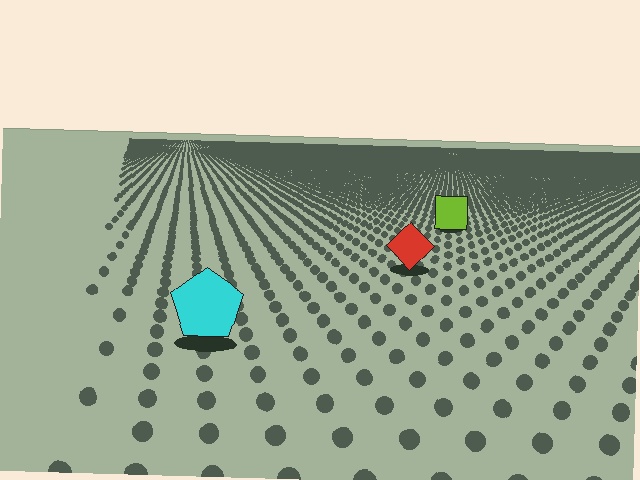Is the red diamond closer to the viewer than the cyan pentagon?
No. The cyan pentagon is closer — you can tell from the texture gradient: the ground texture is coarser near it.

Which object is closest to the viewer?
The cyan pentagon is closest. The texture marks near it are larger and more spread out.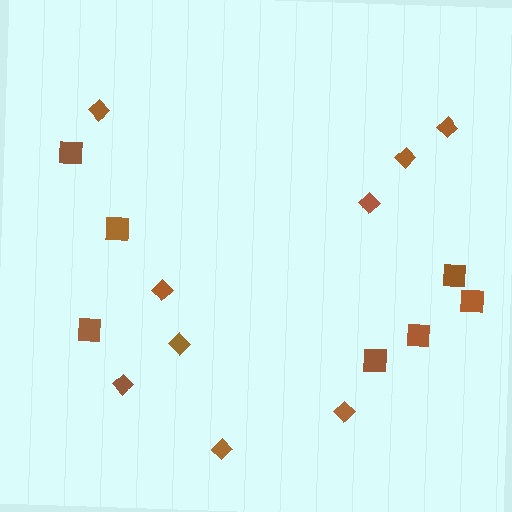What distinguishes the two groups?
There are 2 groups: one group of diamonds (9) and one group of squares (7).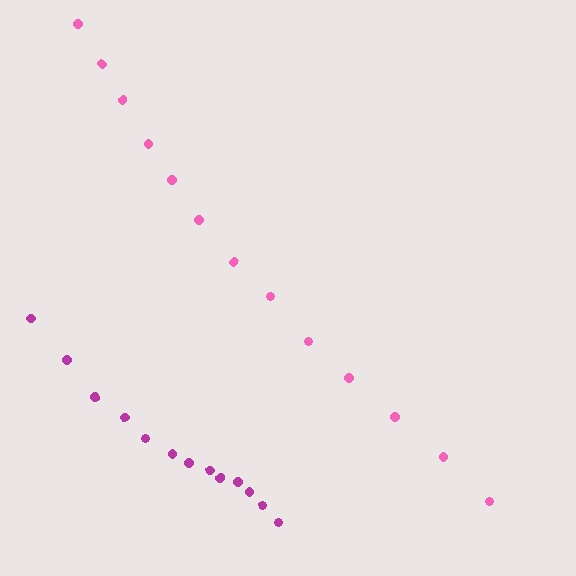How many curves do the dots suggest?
There are 2 distinct paths.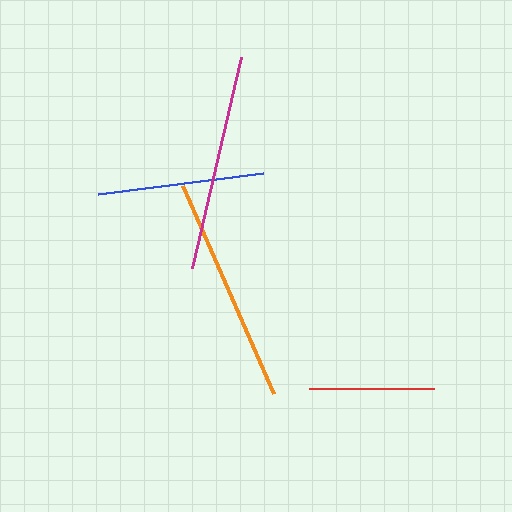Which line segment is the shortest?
The red line is the shortest at approximately 124 pixels.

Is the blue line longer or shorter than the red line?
The blue line is longer than the red line.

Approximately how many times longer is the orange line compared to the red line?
The orange line is approximately 1.8 times the length of the red line.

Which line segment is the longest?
The orange line is the longest at approximately 227 pixels.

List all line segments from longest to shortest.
From longest to shortest: orange, magenta, blue, red.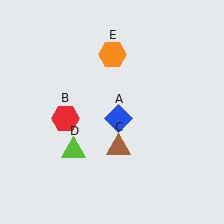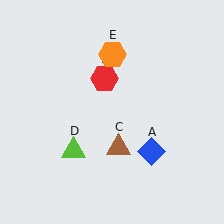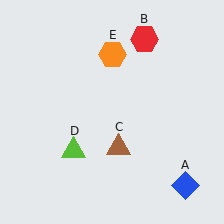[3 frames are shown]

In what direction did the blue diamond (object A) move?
The blue diamond (object A) moved down and to the right.